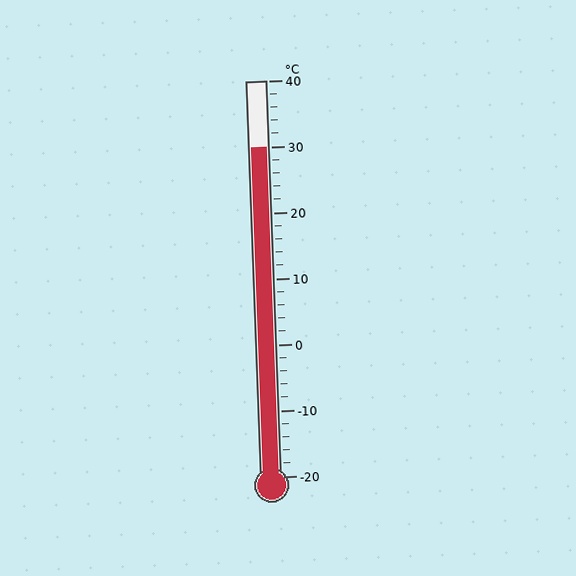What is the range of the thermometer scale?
The thermometer scale ranges from -20°C to 40°C.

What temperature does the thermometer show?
The thermometer shows approximately 30°C.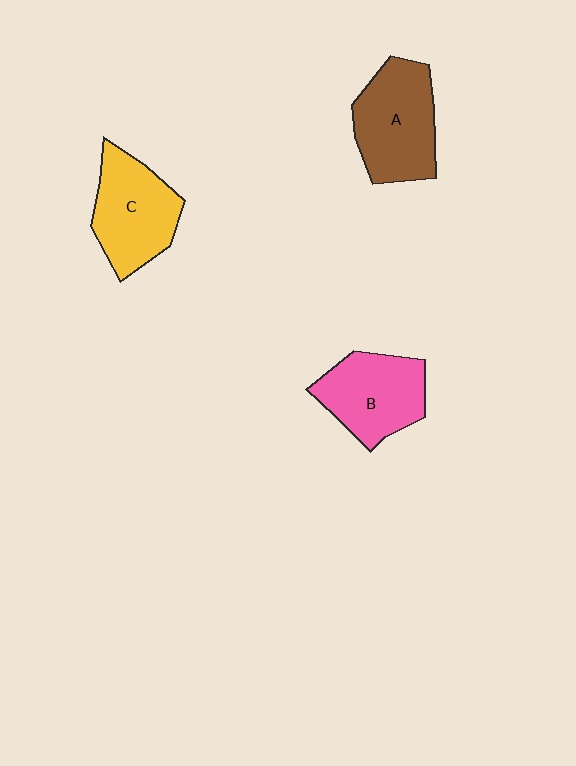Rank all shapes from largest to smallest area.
From largest to smallest: A (brown), C (yellow), B (pink).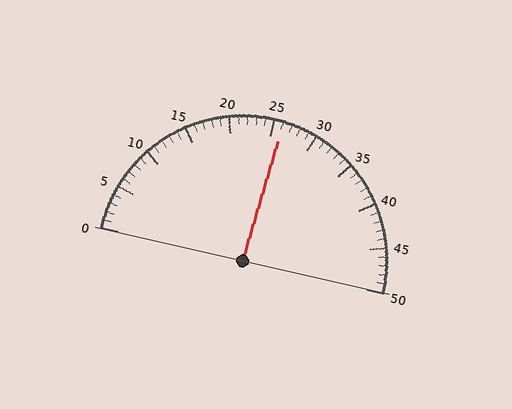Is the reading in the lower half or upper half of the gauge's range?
The reading is in the upper half of the range (0 to 50).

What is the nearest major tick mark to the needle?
The nearest major tick mark is 25.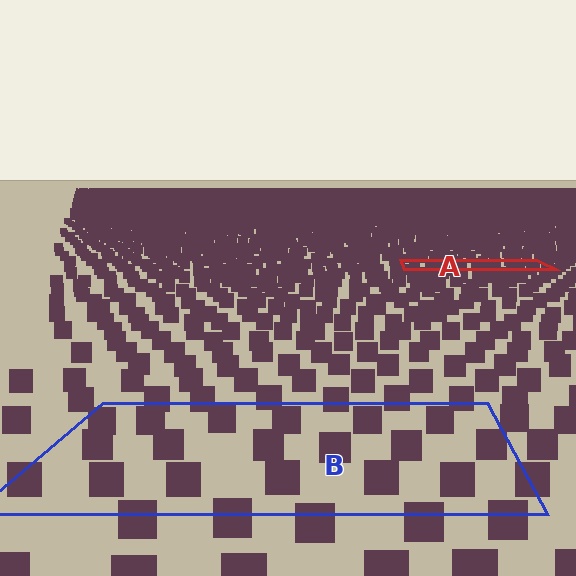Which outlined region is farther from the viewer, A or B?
Region A is farther from the viewer — the texture elements inside it appear smaller and more densely packed.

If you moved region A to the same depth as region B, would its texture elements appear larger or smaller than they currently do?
They would appear larger. At a closer depth, the same texture elements are projected at a bigger on-screen size.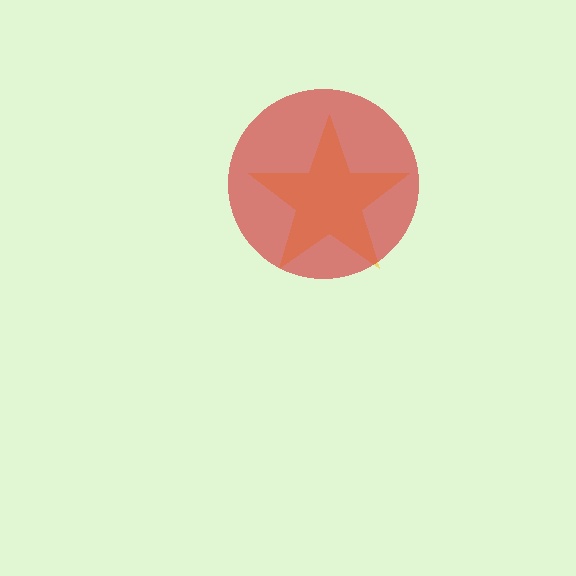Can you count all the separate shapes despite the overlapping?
Yes, there are 2 separate shapes.